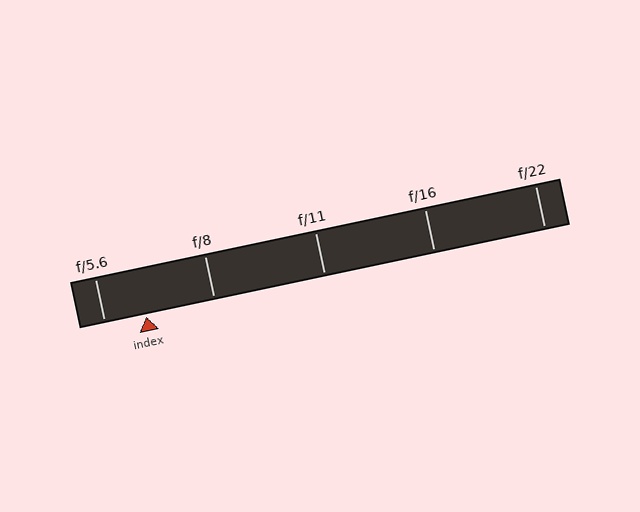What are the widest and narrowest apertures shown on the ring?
The widest aperture shown is f/5.6 and the narrowest is f/22.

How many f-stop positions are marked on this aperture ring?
There are 5 f-stop positions marked.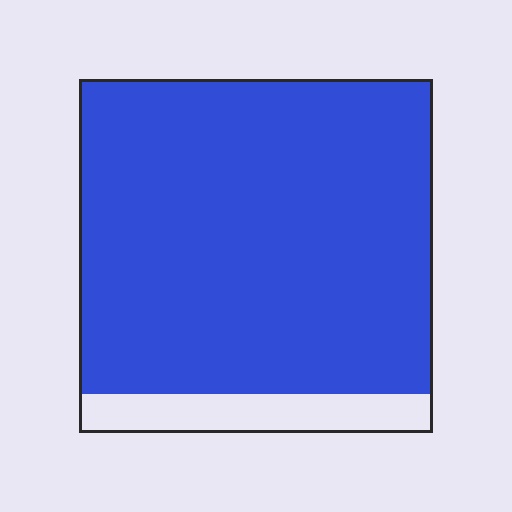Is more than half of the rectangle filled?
Yes.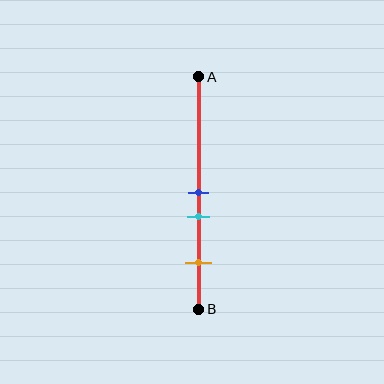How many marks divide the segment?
There are 3 marks dividing the segment.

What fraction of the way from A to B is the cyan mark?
The cyan mark is approximately 60% (0.6) of the way from A to B.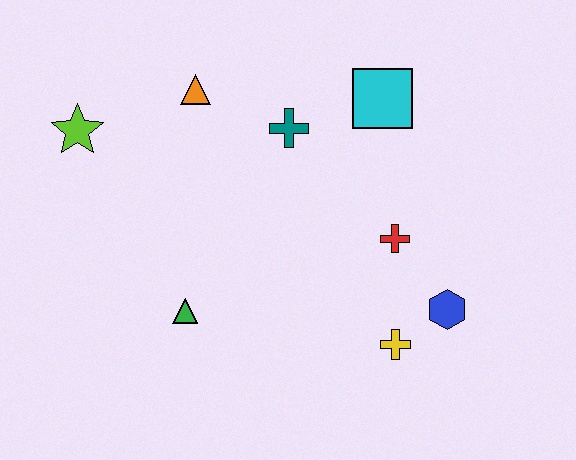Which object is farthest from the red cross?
The lime star is farthest from the red cross.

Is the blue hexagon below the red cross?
Yes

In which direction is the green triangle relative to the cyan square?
The green triangle is below the cyan square.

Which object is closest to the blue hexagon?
The yellow cross is closest to the blue hexagon.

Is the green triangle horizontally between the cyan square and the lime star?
Yes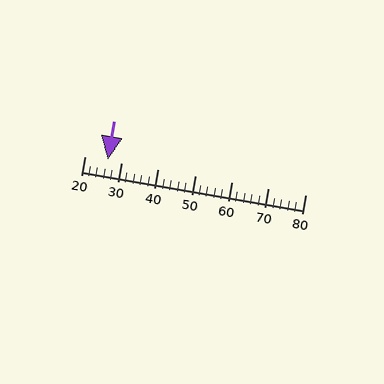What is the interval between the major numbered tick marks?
The major tick marks are spaced 10 units apart.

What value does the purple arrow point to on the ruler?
The purple arrow points to approximately 26.